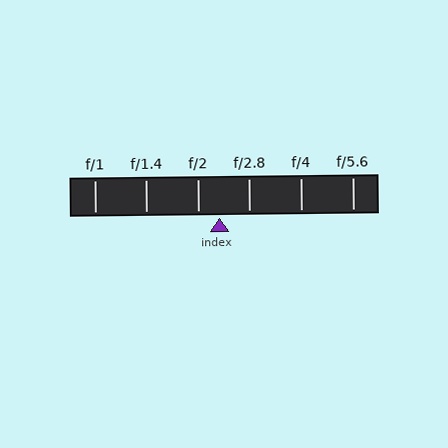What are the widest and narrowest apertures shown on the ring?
The widest aperture shown is f/1 and the narrowest is f/5.6.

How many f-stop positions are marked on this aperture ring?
There are 6 f-stop positions marked.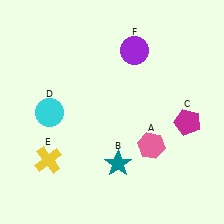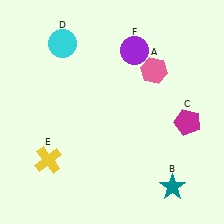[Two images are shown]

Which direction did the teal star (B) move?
The teal star (B) moved right.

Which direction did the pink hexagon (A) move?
The pink hexagon (A) moved up.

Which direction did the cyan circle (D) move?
The cyan circle (D) moved up.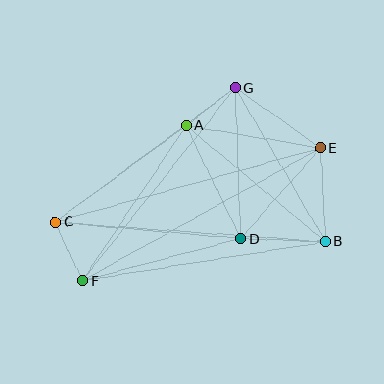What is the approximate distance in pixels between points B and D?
The distance between B and D is approximately 85 pixels.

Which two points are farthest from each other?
Points C and E are farthest from each other.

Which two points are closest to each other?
Points A and G are closest to each other.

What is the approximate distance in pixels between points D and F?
The distance between D and F is approximately 164 pixels.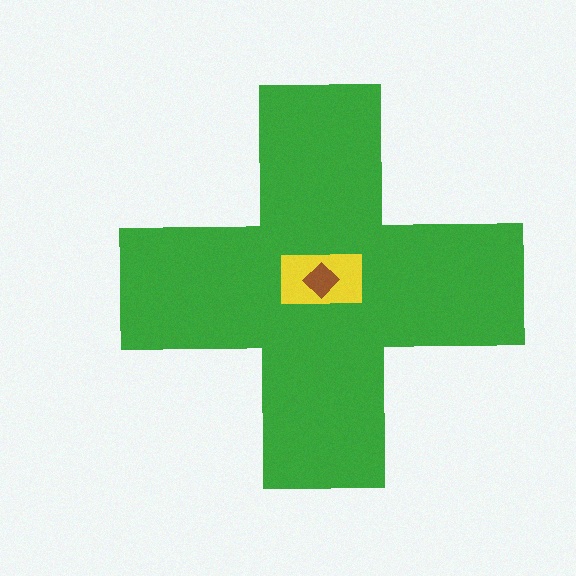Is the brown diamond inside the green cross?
Yes.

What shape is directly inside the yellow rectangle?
The brown diamond.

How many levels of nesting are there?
3.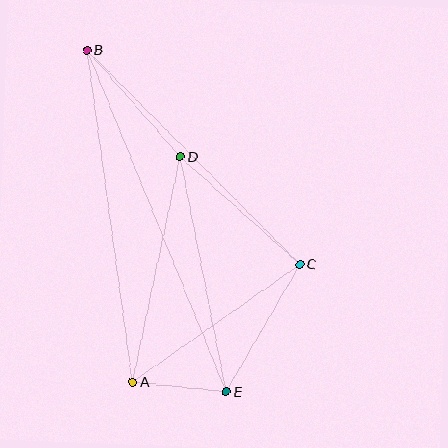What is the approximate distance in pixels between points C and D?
The distance between C and D is approximately 161 pixels.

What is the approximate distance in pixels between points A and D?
The distance between A and D is approximately 230 pixels.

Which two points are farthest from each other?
Points B and E are farthest from each other.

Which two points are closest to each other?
Points A and E are closest to each other.